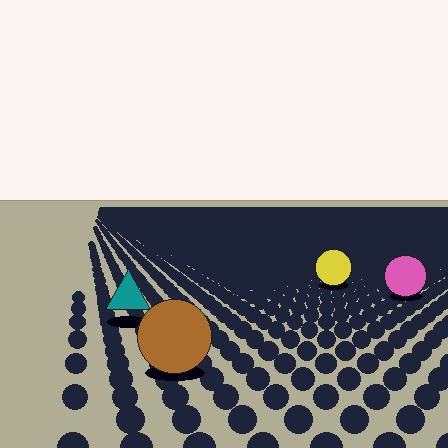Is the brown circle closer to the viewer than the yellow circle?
Yes. The brown circle is closer — you can tell from the texture gradient: the ground texture is coarser near it.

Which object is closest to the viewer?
The brown circle is closest. The texture marks near it are larger and more spread out.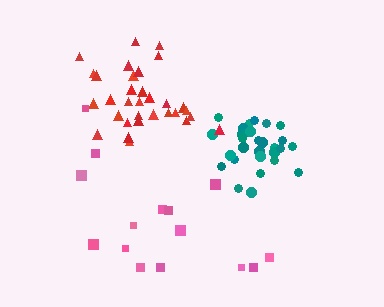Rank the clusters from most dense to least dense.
teal, red, pink.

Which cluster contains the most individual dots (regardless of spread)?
Red (32).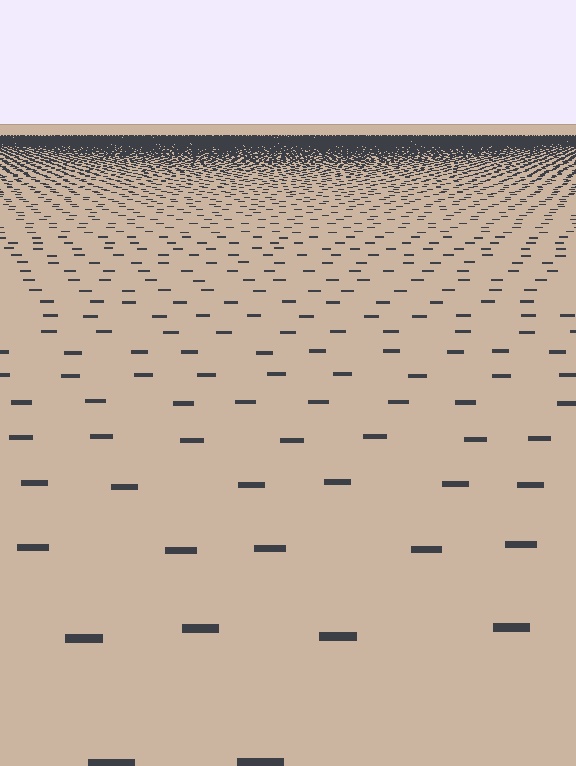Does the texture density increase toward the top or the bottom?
Density increases toward the top.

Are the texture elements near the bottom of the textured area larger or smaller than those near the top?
Larger. Near the bottom, elements are closer to the viewer and appear at a bigger on-screen size.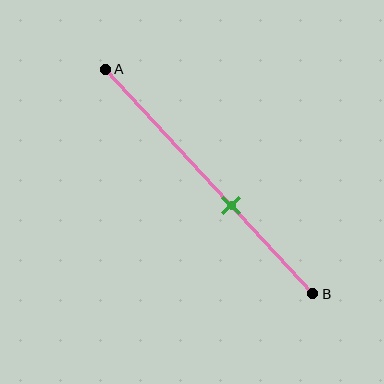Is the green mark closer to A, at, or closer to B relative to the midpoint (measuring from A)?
The green mark is closer to point B than the midpoint of segment AB.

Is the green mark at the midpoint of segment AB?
No, the mark is at about 60% from A, not at the 50% midpoint.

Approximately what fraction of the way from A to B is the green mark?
The green mark is approximately 60% of the way from A to B.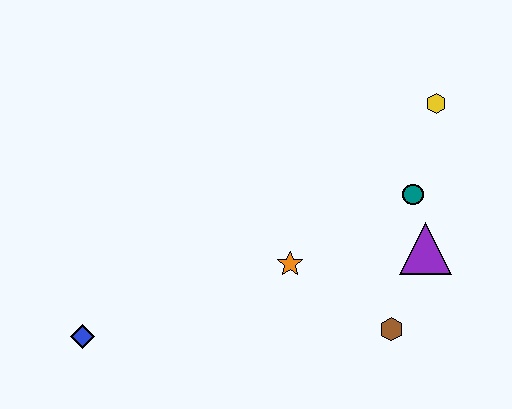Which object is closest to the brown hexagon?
The purple triangle is closest to the brown hexagon.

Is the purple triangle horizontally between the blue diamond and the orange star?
No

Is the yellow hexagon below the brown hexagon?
No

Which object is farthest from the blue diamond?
The yellow hexagon is farthest from the blue diamond.